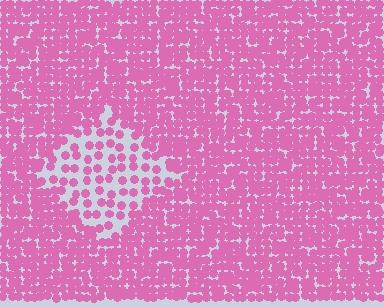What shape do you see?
I see a diamond.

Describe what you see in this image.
The image contains small pink elements arranged at two different densities. A diamond-shaped region is visible where the elements are less densely packed than the surrounding area.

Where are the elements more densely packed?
The elements are more densely packed outside the diamond boundary.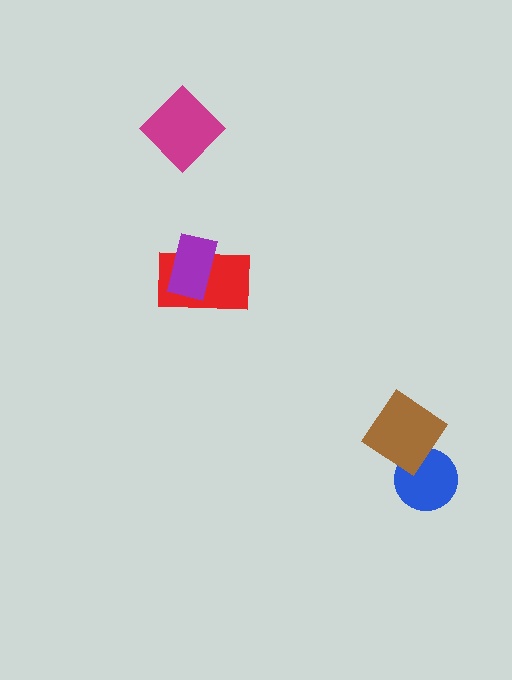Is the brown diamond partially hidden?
No, no other shape covers it.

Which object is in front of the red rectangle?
The purple rectangle is in front of the red rectangle.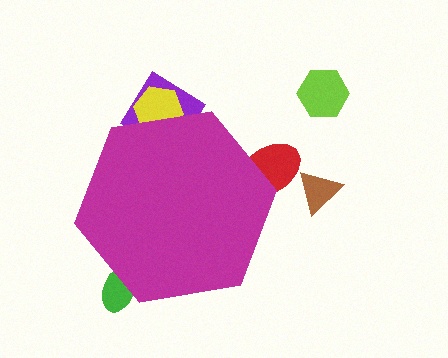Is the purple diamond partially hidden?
Yes, the purple diamond is partially hidden behind the magenta hexagon.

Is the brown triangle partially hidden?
No, the brown triangle is fully visible.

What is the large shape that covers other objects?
A magenta hexagon.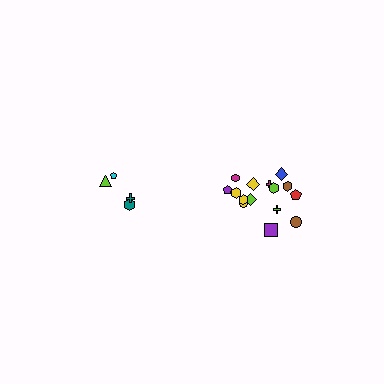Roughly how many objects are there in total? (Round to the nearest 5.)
Roughly 20 objects in total.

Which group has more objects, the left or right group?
The right group.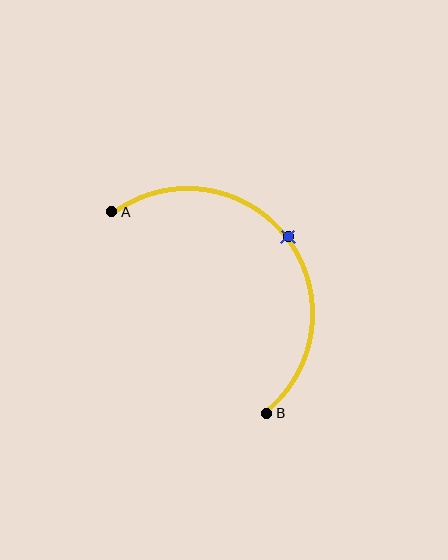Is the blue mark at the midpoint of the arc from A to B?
Yes. The blue mark lies on the arc at equal arc-length from both A and B — it is the arc midpoint.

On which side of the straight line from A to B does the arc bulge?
The arc bulges above and to the right of the straight line connecting A and B.